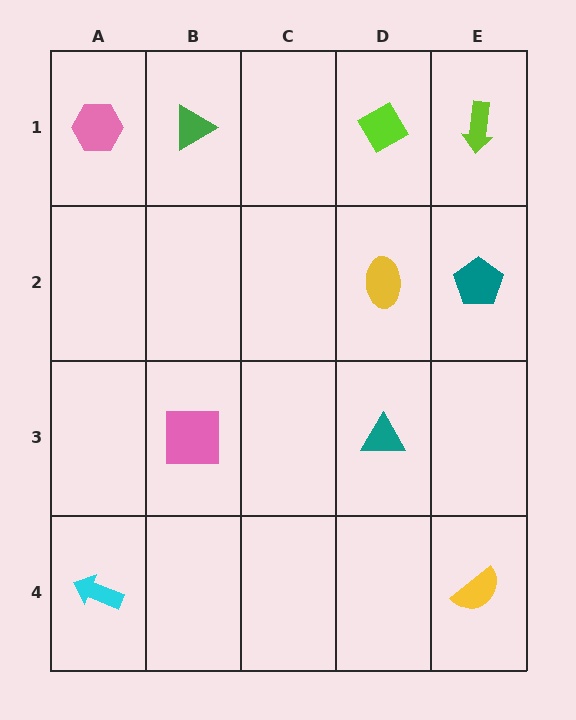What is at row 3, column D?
A teal triangle.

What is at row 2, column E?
A teal pentagon.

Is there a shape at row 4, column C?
No, that cell is empty.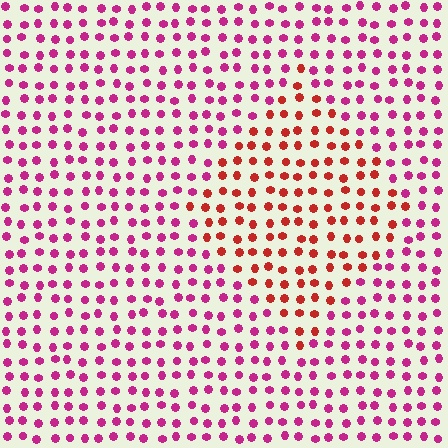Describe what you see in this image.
The image is filled with small magenta elements in a uniform arrangement. A diamond-shaped region is visible where the elements are tinted to a slightly different hue, forming a subtle color boundary.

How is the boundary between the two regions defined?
The boundary is defined purely by a slight shift in hue (about 40 degrees). Spacing, size, and orientation are identical on both sides.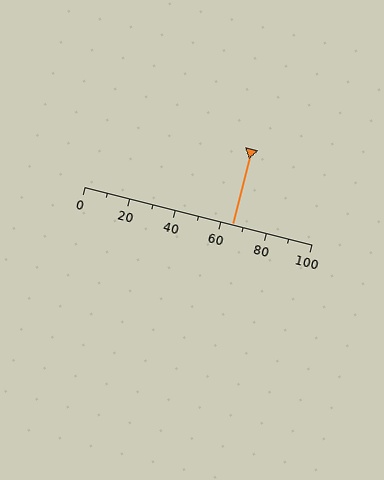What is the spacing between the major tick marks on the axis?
The major ticks are spaced 20 apart.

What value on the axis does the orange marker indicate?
The marker indicates approximately 65.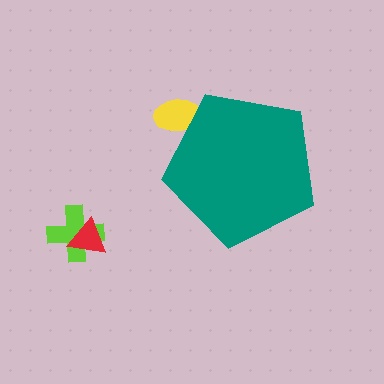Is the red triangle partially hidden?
No, the red triangle is fully visible.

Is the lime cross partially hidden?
No, the lime cross is fully visible.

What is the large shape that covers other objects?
A teal pentagon.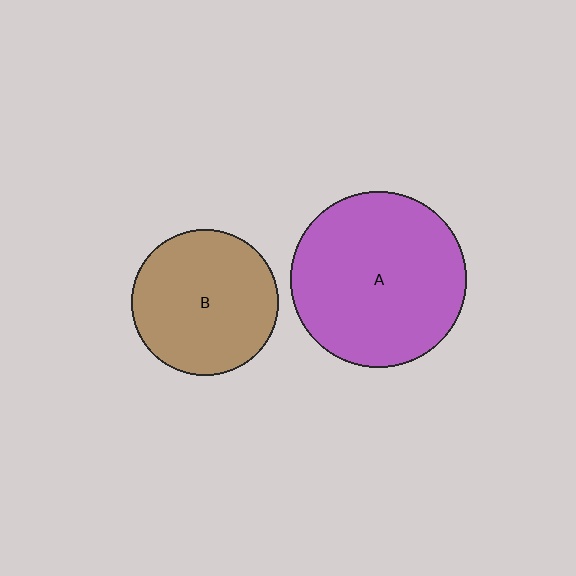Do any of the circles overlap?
No, none of the circles overlap.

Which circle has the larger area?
Circle A (purple).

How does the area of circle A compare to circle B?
Approximately 1.4 times.